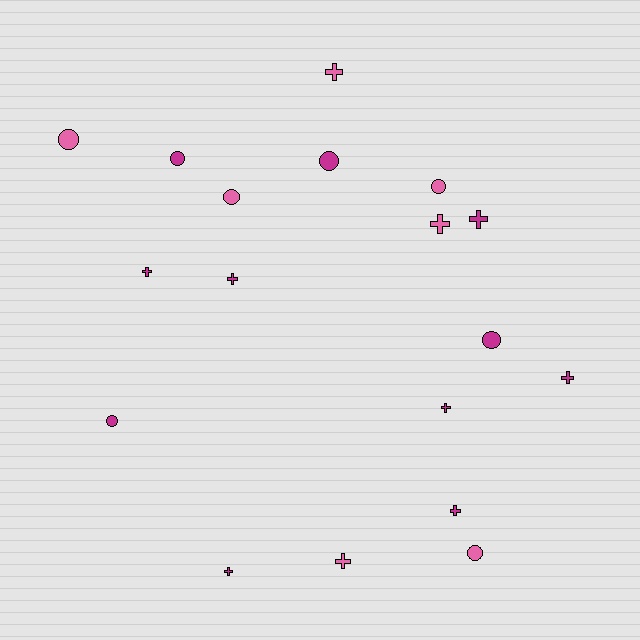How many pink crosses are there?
There are 3 pink crosses.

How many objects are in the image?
There are 18 objects.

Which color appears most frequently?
Magenta, with 11 objects.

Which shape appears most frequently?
Cross, with 10 objects.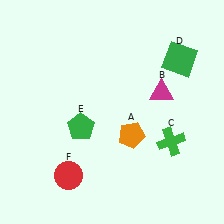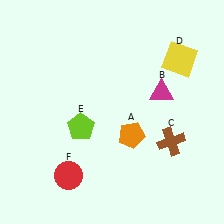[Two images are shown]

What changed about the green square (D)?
In Image 1, D is green. In Image 2, it changed to yellow.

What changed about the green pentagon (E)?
In Image 1, E is green. In Image 2, it changed to lime.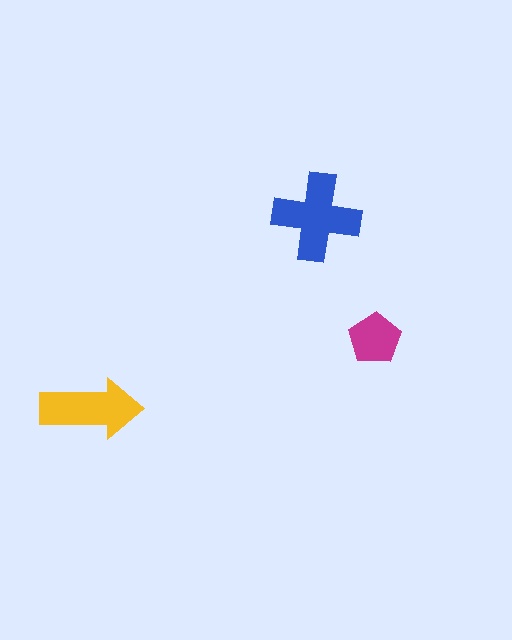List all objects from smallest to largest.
The magenta pentagon, the yellow arrow, the blue cross.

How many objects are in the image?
There are 3 objects in the image.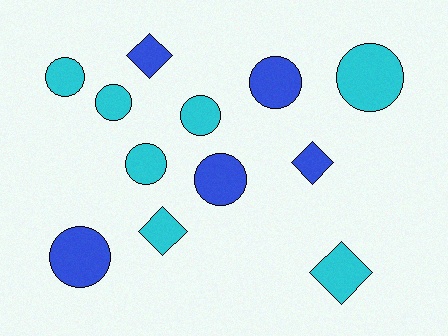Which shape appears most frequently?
Circle, with 8 objects.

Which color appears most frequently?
Cyan, with 7 objects.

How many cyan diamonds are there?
There are 2 cyan diamonds.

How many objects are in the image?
There are 12 objects.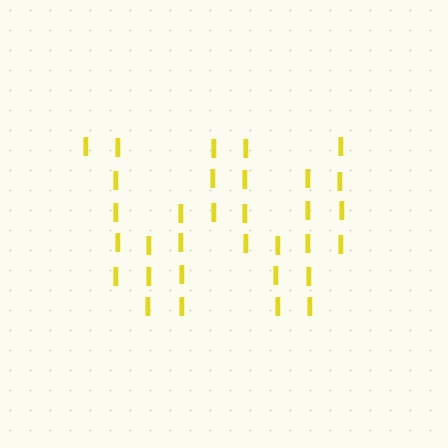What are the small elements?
The small elements are letter I's.